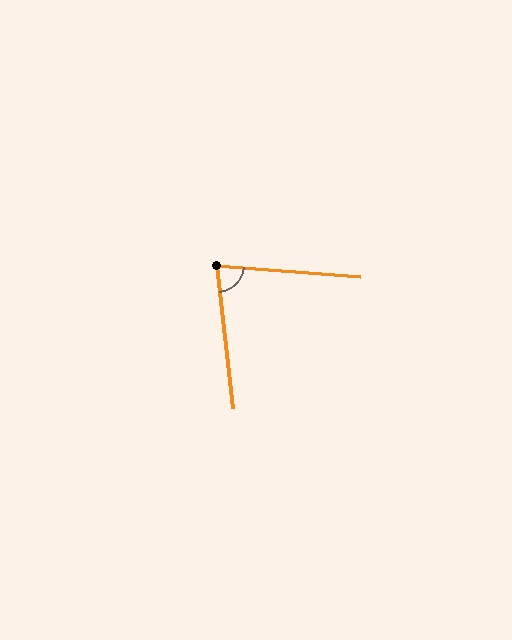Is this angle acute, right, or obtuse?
It is acute.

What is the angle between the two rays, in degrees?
Approximately 79 degrees.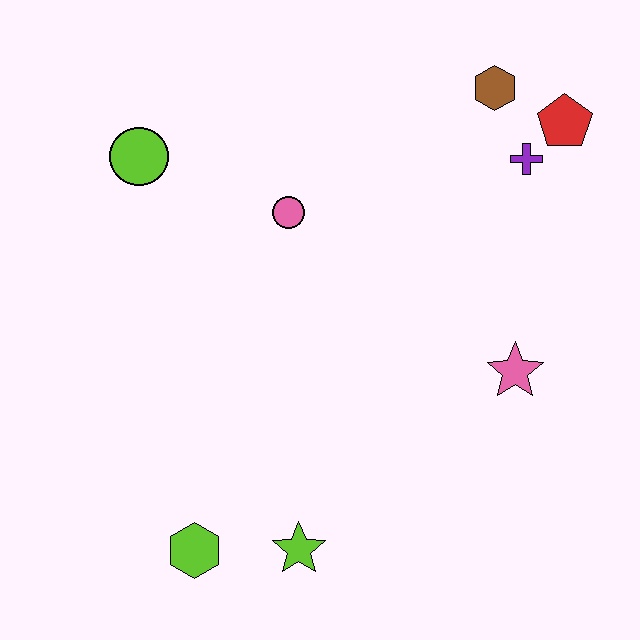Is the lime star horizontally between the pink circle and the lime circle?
No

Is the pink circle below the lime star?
No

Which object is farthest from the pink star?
The lime circle is farthest from the pink star.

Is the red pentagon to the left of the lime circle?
No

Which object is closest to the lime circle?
The pink circle is closest to the lime circle.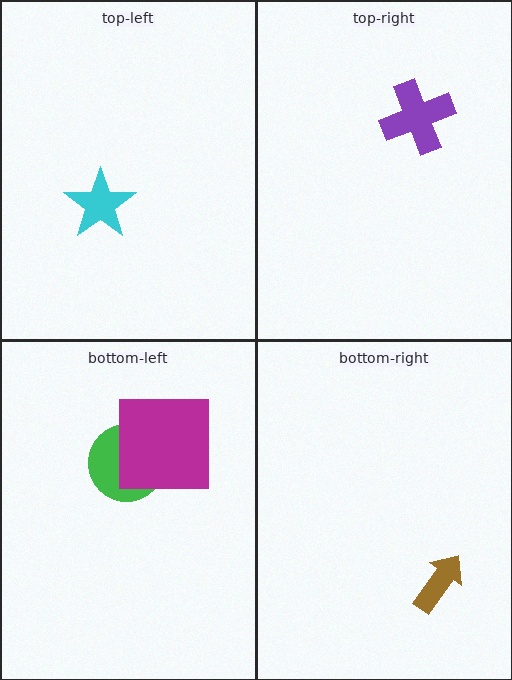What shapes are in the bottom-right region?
The brown arrow.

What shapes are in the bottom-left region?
The green circle, the magenta square.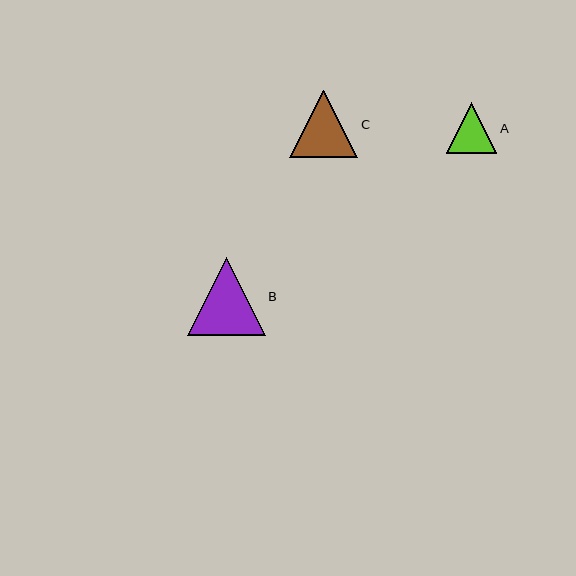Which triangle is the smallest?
Triangle A is the smallest with a size of approximately 51 pixels.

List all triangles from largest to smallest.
From largest to smallest: B, C, A.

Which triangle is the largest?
Triangle B is the largest with a size of approximately 77 pixels.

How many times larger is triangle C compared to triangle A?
Triangle C is approximately 1.3 times the size of triangle A.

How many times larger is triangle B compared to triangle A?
Triangle B is approximately 1.5 times the size of triangle A.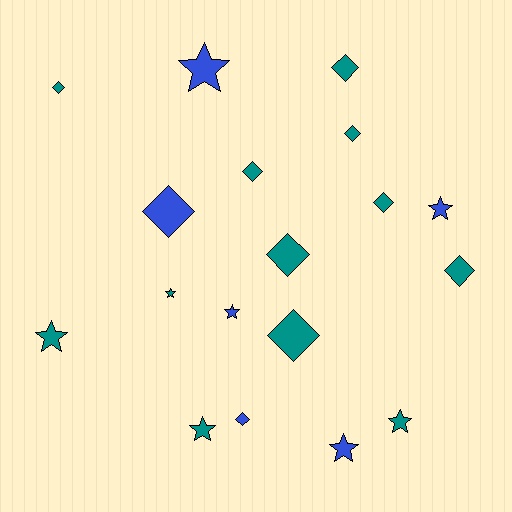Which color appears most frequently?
Teal, with 12 objects.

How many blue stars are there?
There are 4 blue stars.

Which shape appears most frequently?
Diamond, with 10 objects.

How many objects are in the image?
There are 18 objects.